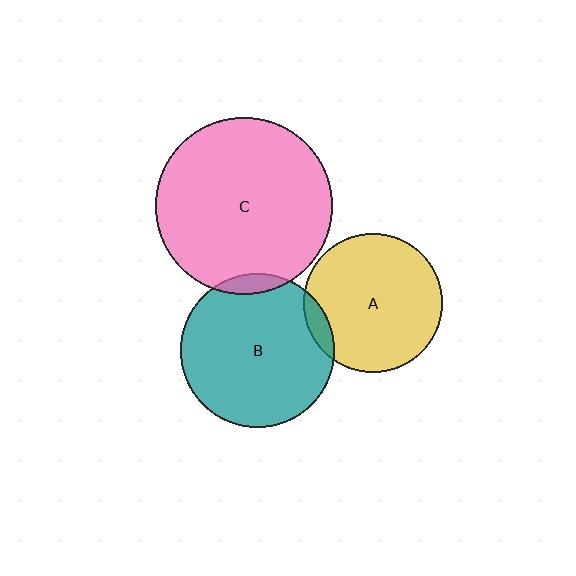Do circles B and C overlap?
Yes.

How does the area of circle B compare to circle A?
Approximately 1.2 times.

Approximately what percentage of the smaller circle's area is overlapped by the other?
Approximately 5%.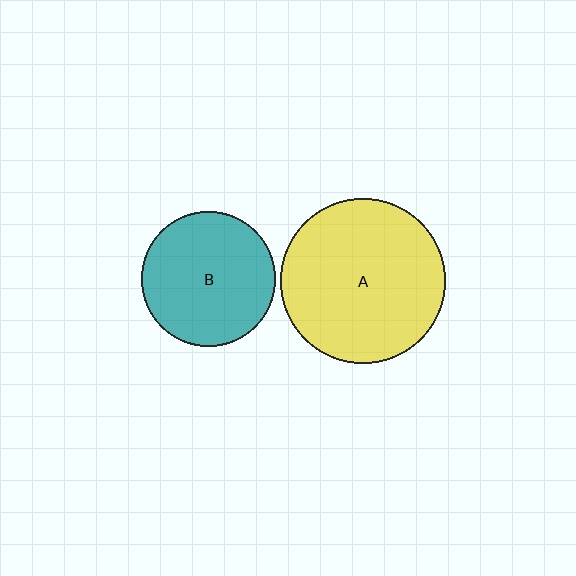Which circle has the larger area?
Circle A (yellow).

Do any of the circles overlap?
No, none of the circles overlap.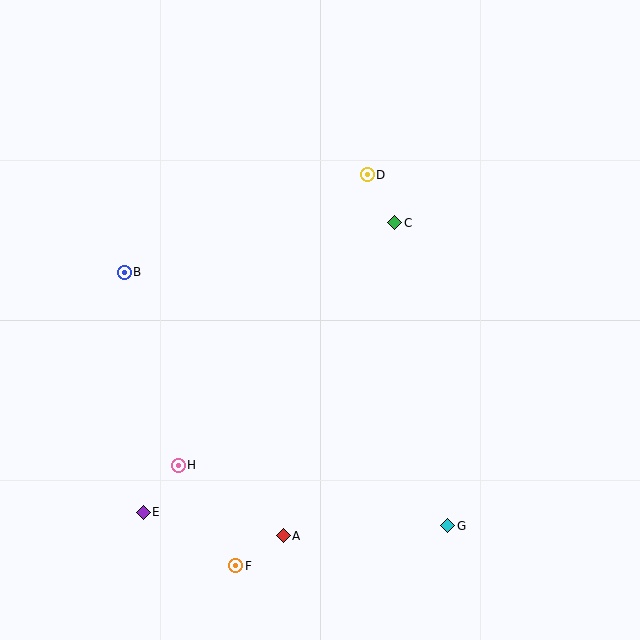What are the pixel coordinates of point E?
Point E is at (143, 512).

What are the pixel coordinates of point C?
Point C is at (395, 223).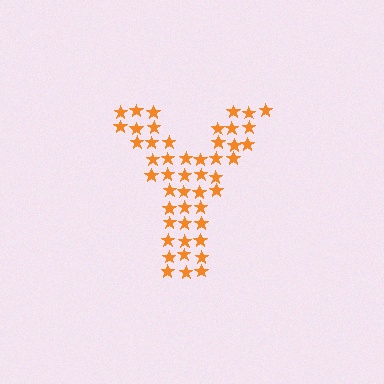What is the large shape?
The large shape is the letter Y.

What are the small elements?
The small elements are stars.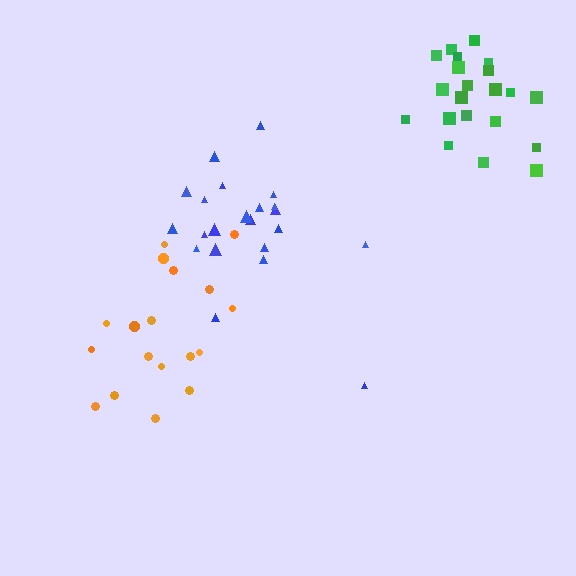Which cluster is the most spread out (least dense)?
Orange.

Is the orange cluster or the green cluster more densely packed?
Green.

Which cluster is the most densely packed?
Green.